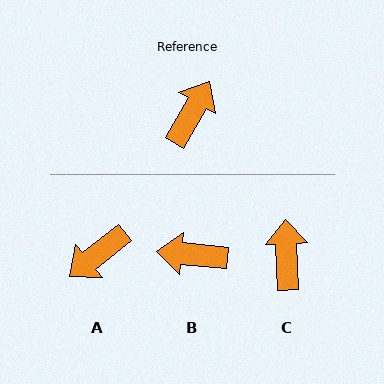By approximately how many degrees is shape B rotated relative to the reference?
Approximately 115 degrees counter-clockwise.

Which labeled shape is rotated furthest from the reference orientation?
A, about 159 degrees away.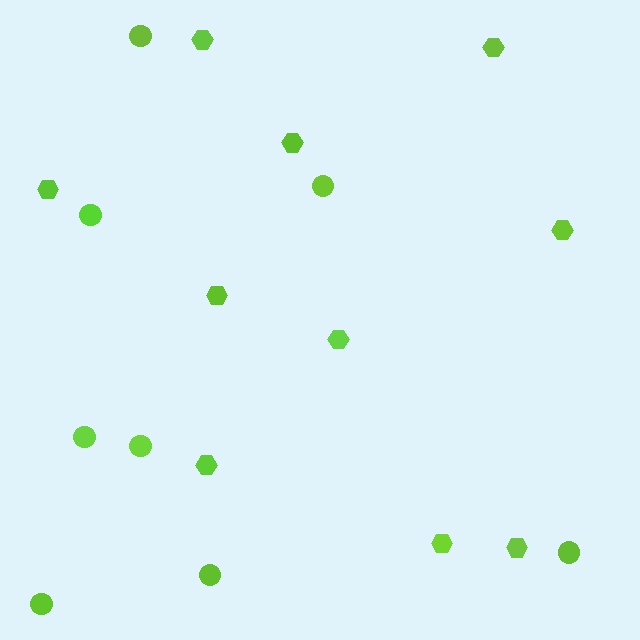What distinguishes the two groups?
There are 2 groups: one group of circles (8) and one group of hexagons (10).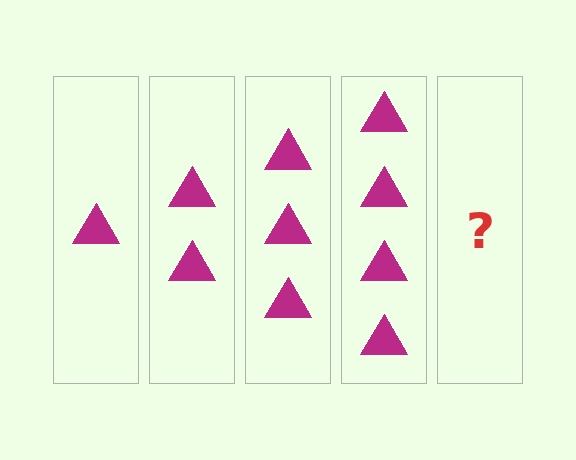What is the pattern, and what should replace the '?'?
The pattern is that each step adds one more triangle. The '?' should be 5 triangles.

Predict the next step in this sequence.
The next step is 5 triangles.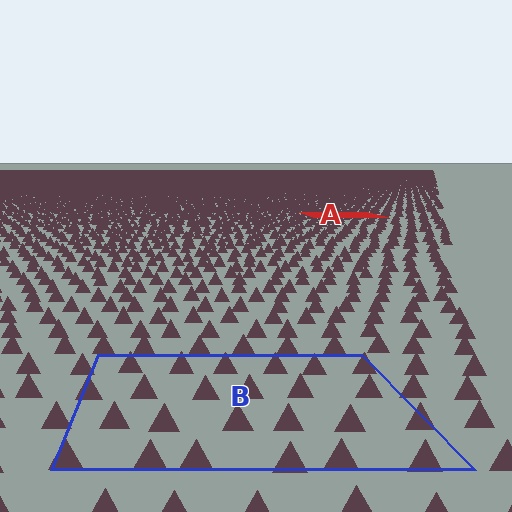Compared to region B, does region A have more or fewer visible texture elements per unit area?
Region A has more texture elements per unit area — they are packed more densely because it is farther away.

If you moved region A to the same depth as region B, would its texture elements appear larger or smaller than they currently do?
They would appear larger. At a closer depth, the same texture elements are projected at a bigger on-screen size.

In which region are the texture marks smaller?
The texture marks are smaller in region A, because it is farther away.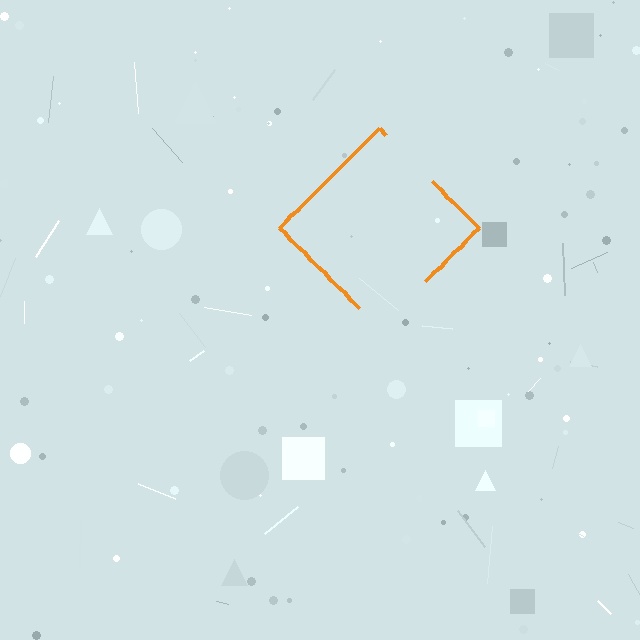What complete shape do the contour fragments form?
The contour fragments form a diamond.